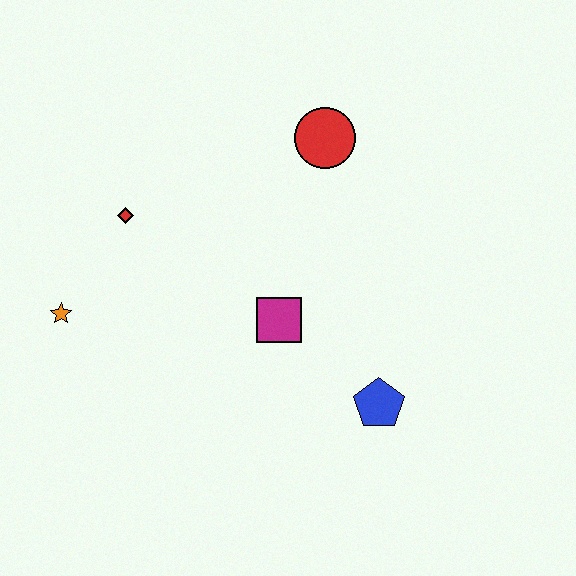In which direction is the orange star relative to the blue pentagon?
The orange star is to the left of the blue pentagon.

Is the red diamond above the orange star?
Yes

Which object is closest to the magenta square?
The blue pentagon is closest to the magenta square.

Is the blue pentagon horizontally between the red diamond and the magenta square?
No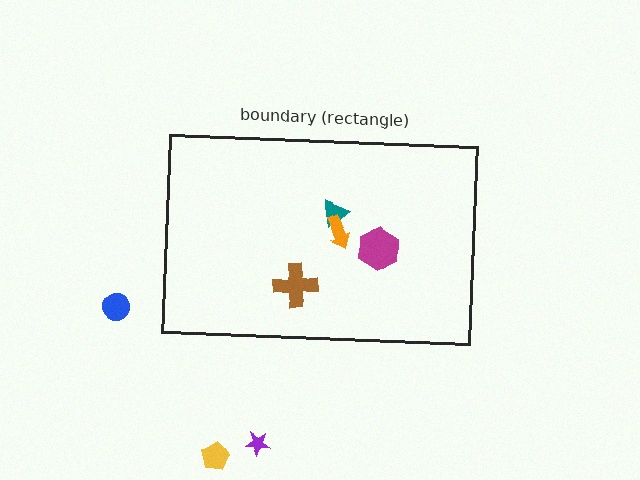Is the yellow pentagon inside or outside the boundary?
Outside.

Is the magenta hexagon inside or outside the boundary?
Inside.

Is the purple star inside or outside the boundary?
Outside.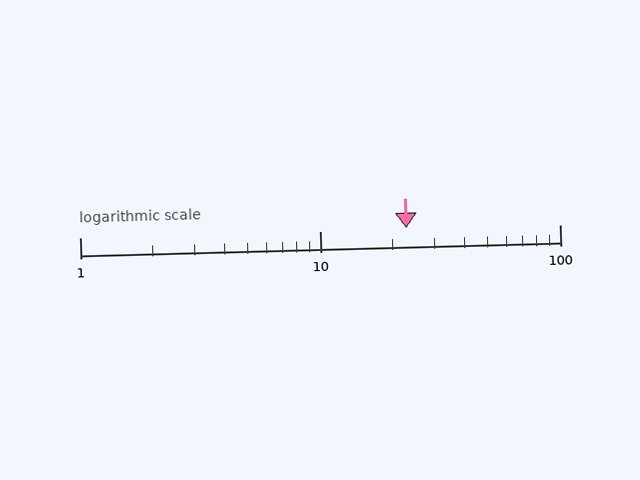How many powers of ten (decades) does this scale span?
The scale spans 2 decades, from 1 to 100.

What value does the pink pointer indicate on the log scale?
The pointer indicates approximately 23.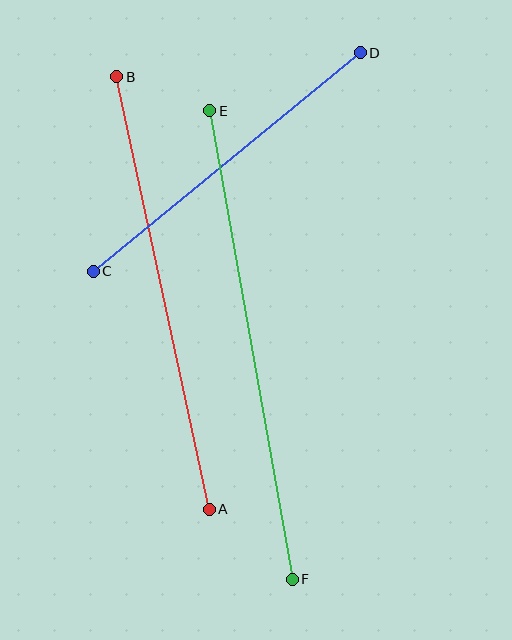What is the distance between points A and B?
The distance is approximately 442 pixels.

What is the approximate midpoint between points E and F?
The midpoint is at approximately (251, 345) pixels.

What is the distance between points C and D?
The distance is approximately 345 pixels.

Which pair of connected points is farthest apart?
Points E and F are farthest apart.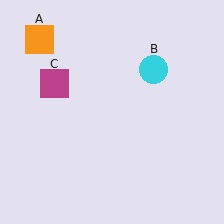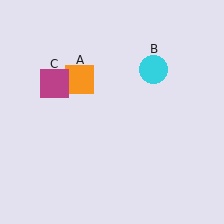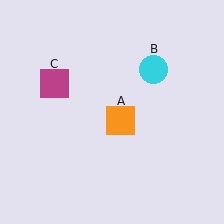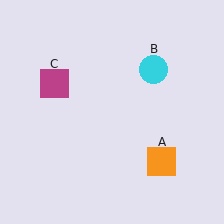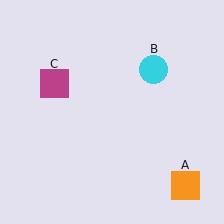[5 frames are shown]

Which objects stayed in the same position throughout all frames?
Cyan circle (object B) and magenta square (object C) remained stationary.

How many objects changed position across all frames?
1 object changed position: orange square (object A).